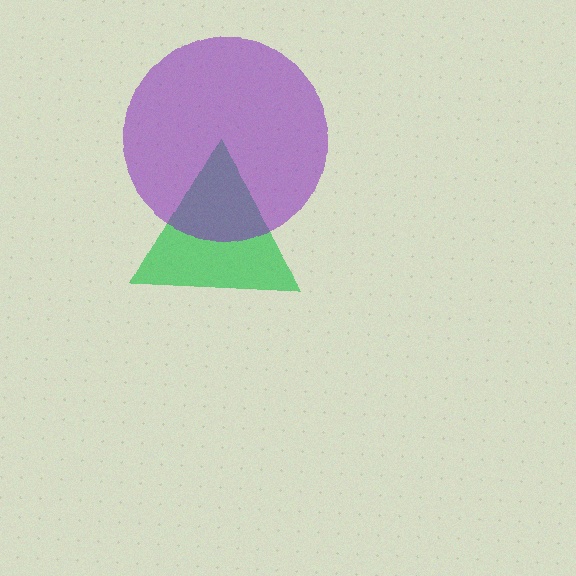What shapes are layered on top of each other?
The layered shapes are: a green triangle, a purple circle.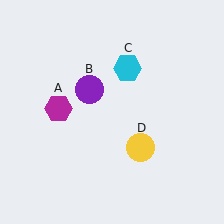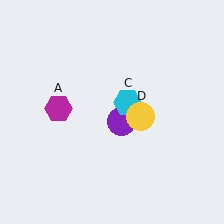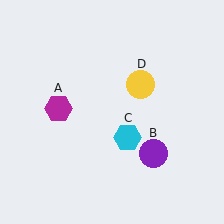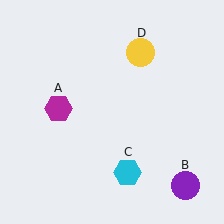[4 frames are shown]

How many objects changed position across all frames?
3 objects changed position: purple circle (object B), cyan hexagon (object C), yellow circle (object D).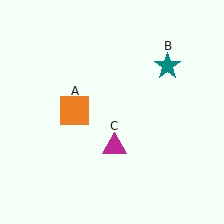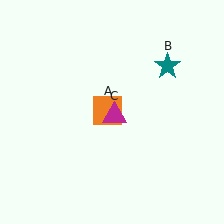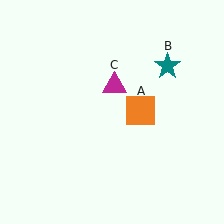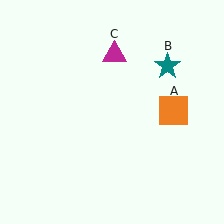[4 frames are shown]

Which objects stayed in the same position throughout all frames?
Teal star (object B) remained stationary.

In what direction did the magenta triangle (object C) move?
The magenta triangle (object C) moved up.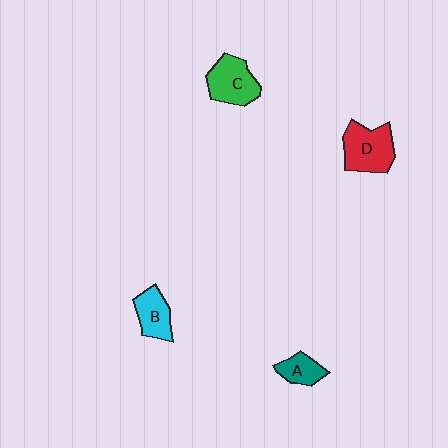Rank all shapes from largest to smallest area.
From largest to smallest: D (red), C (green), B (cyan), A (teal).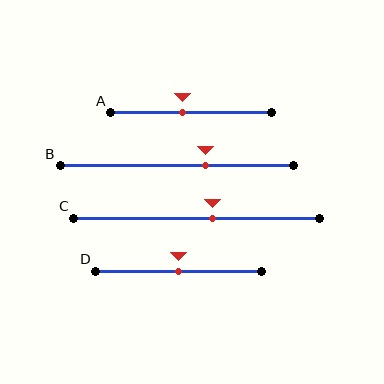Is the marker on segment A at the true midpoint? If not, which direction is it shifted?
No, the marker on segment A is shifted to the left by about 5% of the segment length.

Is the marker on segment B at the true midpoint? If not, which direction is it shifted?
No, the marker on segment B is shifted to the right by about 12% of the segment length.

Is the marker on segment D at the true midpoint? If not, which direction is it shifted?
Yes, the marker on segment D is at the true midpoint.